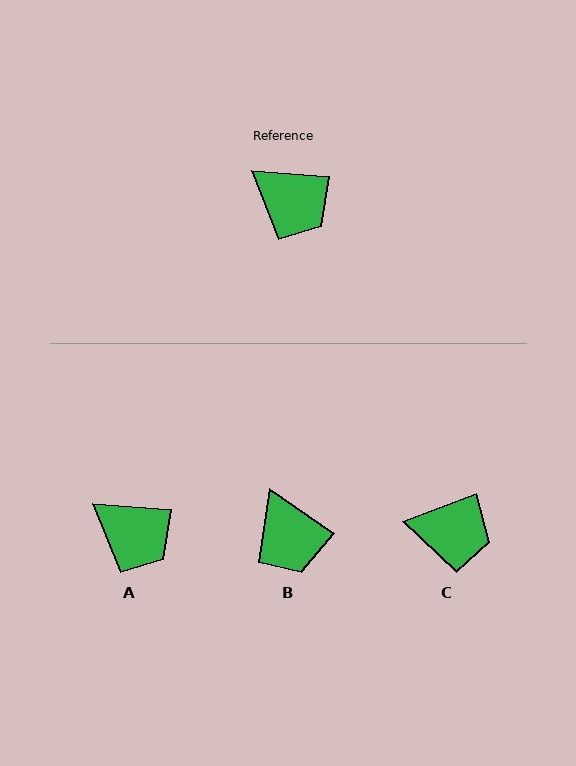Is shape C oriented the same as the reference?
No, it is off by about 25 degrees.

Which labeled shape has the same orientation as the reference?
A.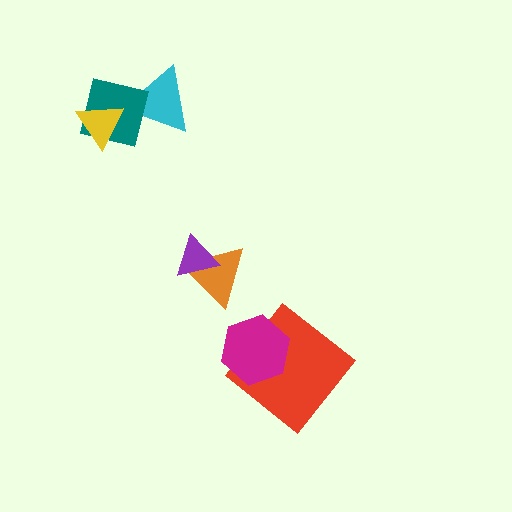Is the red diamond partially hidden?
Yes, it is partially covered by another shape.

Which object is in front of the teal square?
The yellow triangle is in front of the teal square.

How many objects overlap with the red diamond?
1 object overlaps with the red diamond.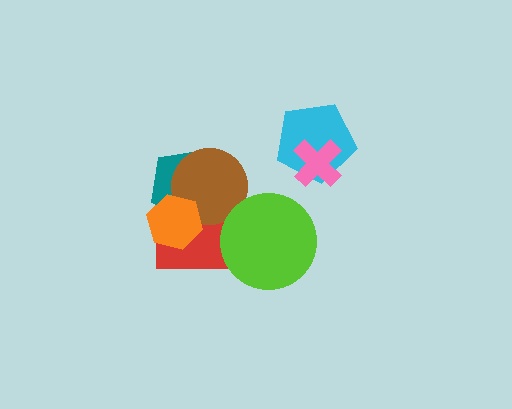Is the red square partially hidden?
Yes, it is partially covered by another shape.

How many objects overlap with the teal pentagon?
3 objects overlap with the teal pentagon.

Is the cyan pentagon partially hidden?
Yes, it is partially covered by another shape.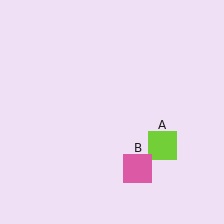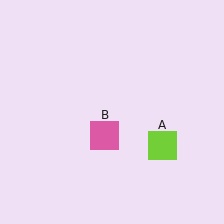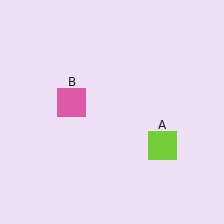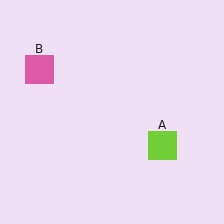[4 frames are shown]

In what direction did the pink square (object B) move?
The pink square (object B) moved up and to the left.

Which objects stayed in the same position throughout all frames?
Lime square (object A) remained stationary.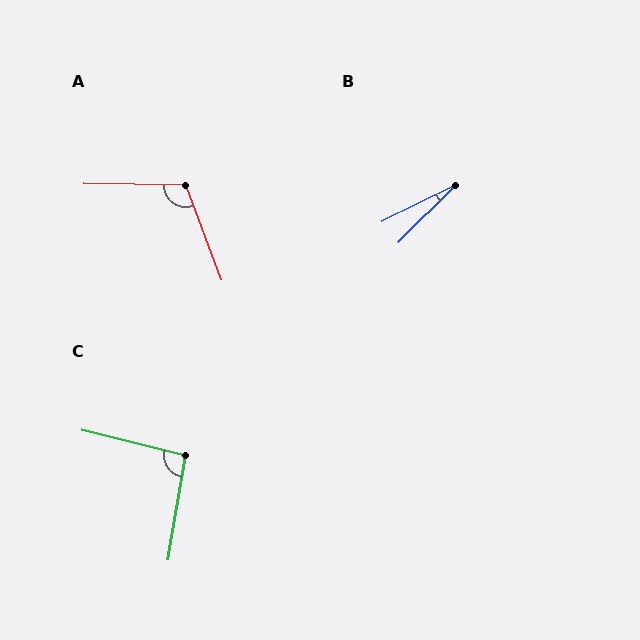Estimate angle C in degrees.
Approximately 95 degrees.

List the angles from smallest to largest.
B (18°), C (95°), A (111°).